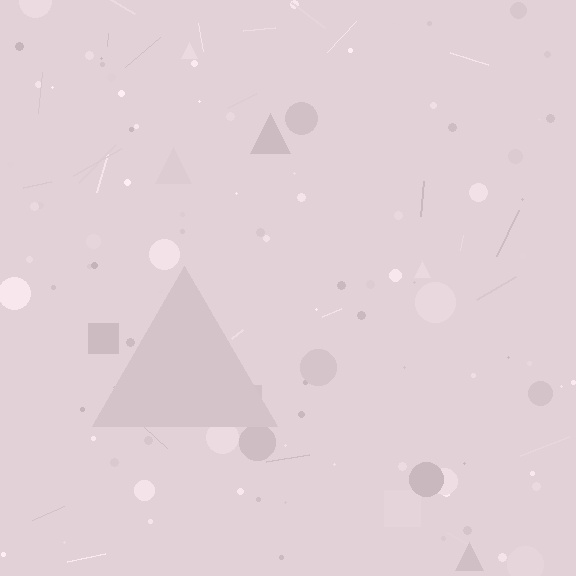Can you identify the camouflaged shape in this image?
The camouflaged shape is a triangle.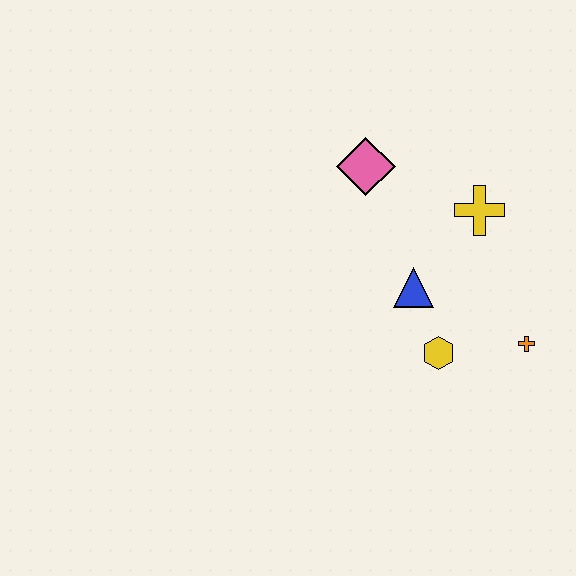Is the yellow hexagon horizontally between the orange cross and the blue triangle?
Yes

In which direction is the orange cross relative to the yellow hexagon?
The orange cross is to the right of the yellow hexagon.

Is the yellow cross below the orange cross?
No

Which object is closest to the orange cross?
The yellow hexagon is closest to the orange cross.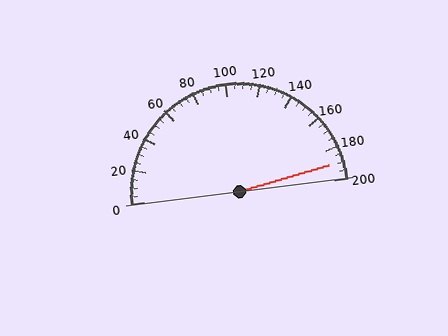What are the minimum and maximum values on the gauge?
The gauge ranges from 0 to 200.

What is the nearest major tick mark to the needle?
The nearest major tick mark is 200.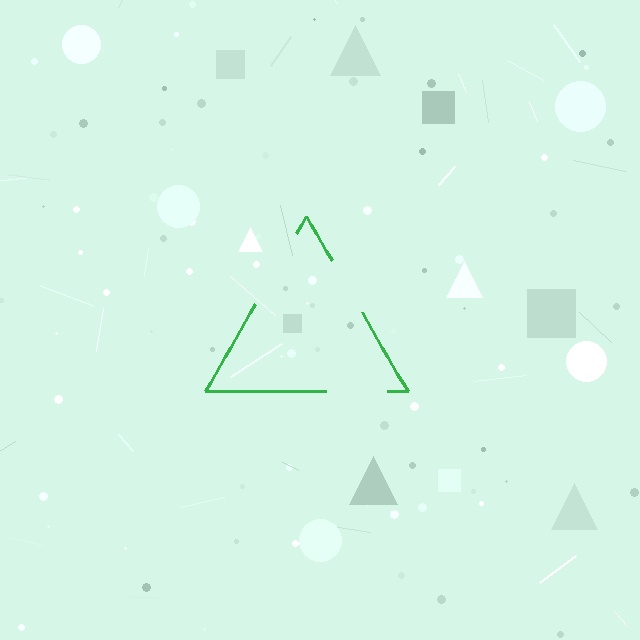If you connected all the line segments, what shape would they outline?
They would outline a triangle.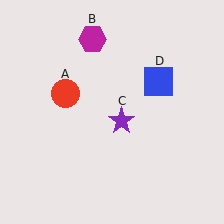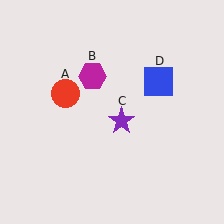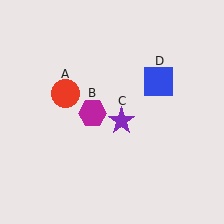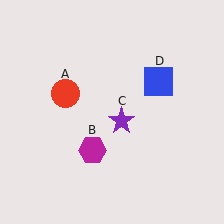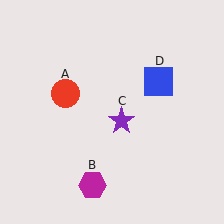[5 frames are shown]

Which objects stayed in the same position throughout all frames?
Red circle (object A) and purple star (object C) and blue square (object D) remained stationary.